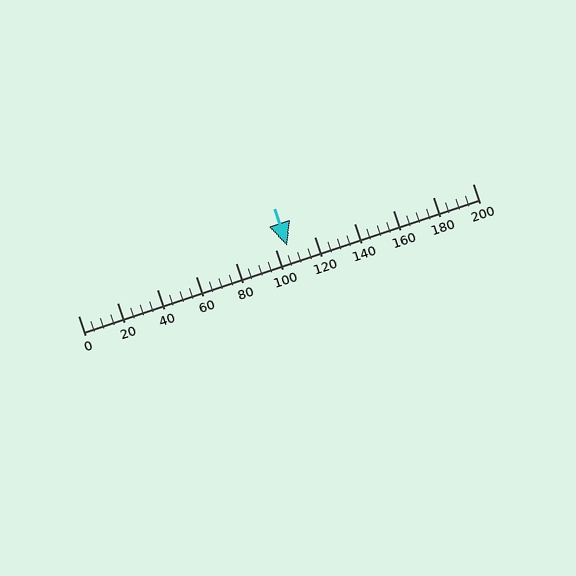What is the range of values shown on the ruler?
The ruler shows values from 0 to 200.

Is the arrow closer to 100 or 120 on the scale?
The arrow is closer to 100.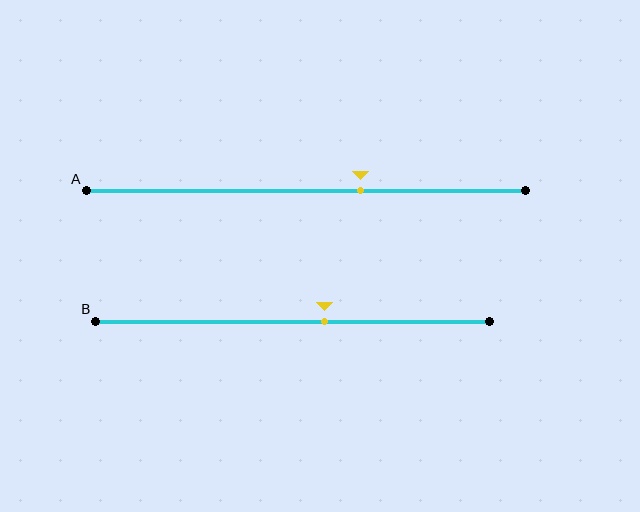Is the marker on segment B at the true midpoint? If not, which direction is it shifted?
No, the marker on segment B is shifted to the right by about 8% of the segment length.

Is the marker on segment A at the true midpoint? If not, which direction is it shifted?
No, the marker on segment A is shifted to the right by about 13% of the segment length.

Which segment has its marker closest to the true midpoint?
Segment B has its marker closest to the true midpoint.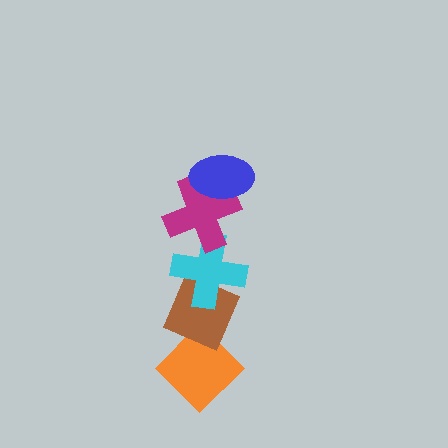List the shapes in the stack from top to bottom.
From top to bottom: the blue ellipse, the magenta cross, the cyan cross, the brown diamond, the orange diamond.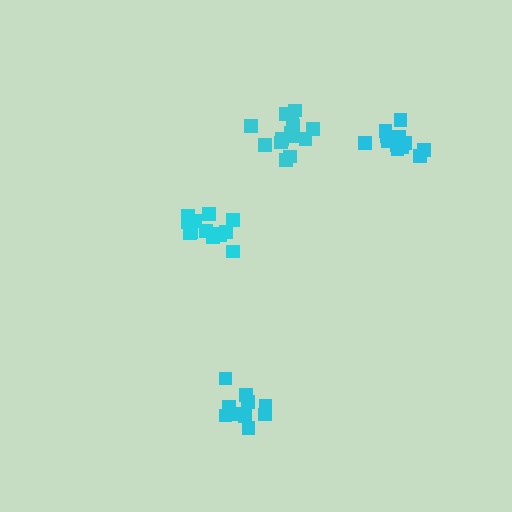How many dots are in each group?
Group 1: 10 dots, Group 2: 14 dots, Group 3: 14 dots, Group 4: 14 dots (52 total).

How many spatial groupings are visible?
There are 4 spatial groupings.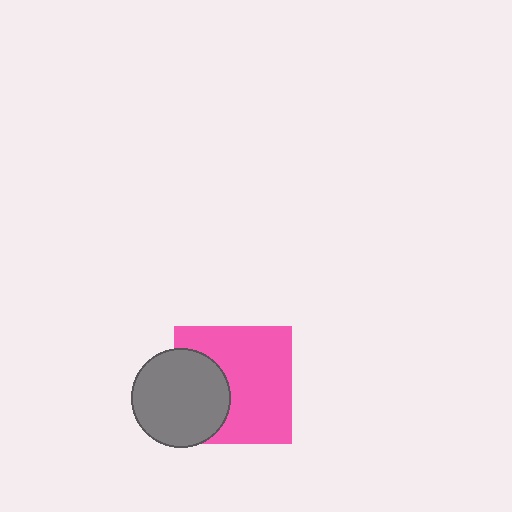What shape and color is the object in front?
The object in front is a gray circle.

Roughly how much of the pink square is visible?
Most of it is visible (roughly 67%).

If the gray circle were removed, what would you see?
You would see the complete pink square.